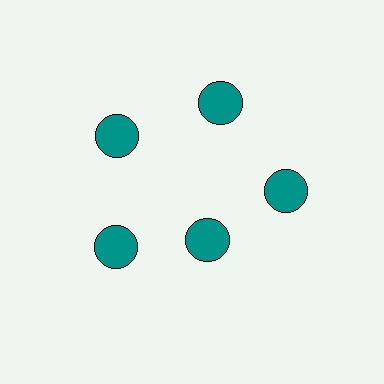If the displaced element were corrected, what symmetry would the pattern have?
It would have 5-fold rotational symmetry — the pattern would map onto itself every 72 degrees.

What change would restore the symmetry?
The symmetry would be restored by moving it outward, back onto the ring so that all 5 circles sit at equal angles and equal distance from the center.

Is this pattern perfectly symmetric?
No. The 5 teal circles are arranged in a ring, but one element near the 5 o'clock position is pulled inward toward the center, breaking the 5-fold rotational symmetry.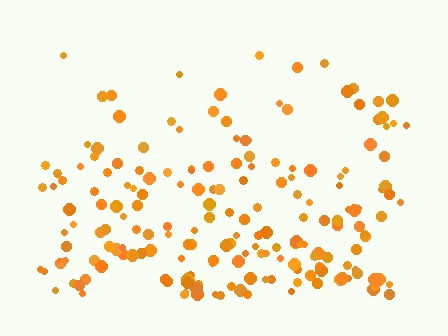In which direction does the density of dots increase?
From top to bottom, with the bottom side densest.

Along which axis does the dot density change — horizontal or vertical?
Vertical.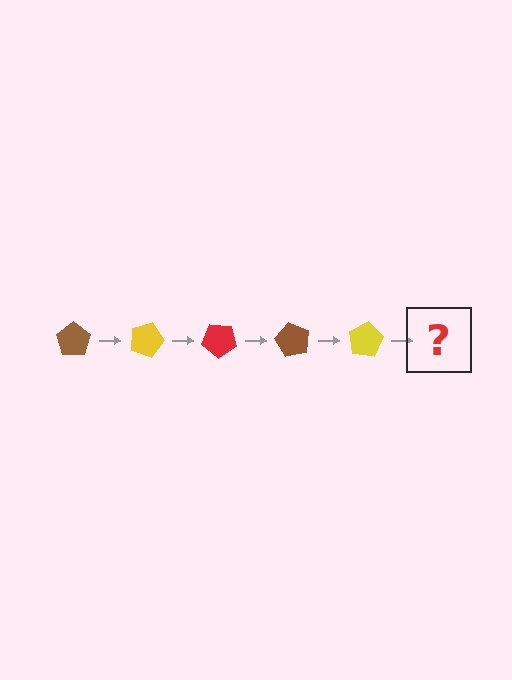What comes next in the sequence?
The next element should be a red pentagon, rotated 100 degrees from the start.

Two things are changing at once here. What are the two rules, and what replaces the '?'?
The two rules are that it rotates 20 degrees each step and the color cycles through brown, yellow, and red. The '?' should be a red pentagon, rotated 100 degrees from the start.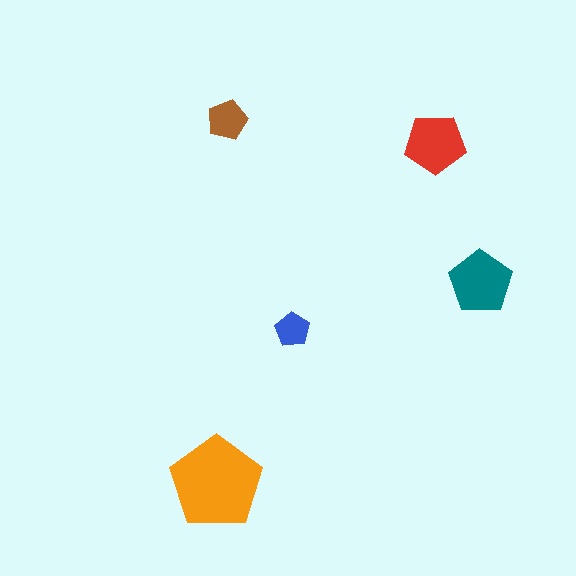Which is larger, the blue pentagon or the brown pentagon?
The brown one.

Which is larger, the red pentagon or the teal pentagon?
The teal one.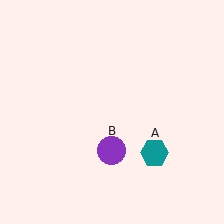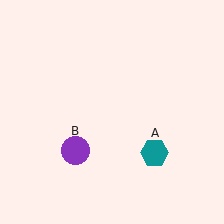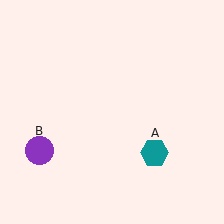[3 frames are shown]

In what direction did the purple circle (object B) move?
The purple circle (object B) moved left.